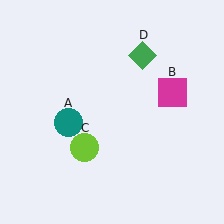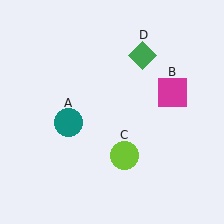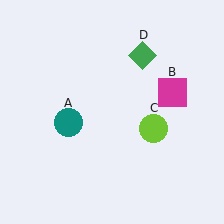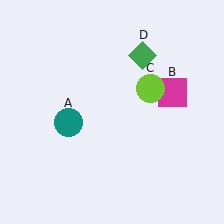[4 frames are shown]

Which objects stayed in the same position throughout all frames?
Teal circle (object A) and magenta square (object B) and green diamond (object D) remained stationary.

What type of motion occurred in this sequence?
The lime circle (object C) rotated counterclockwise around the center of the scene.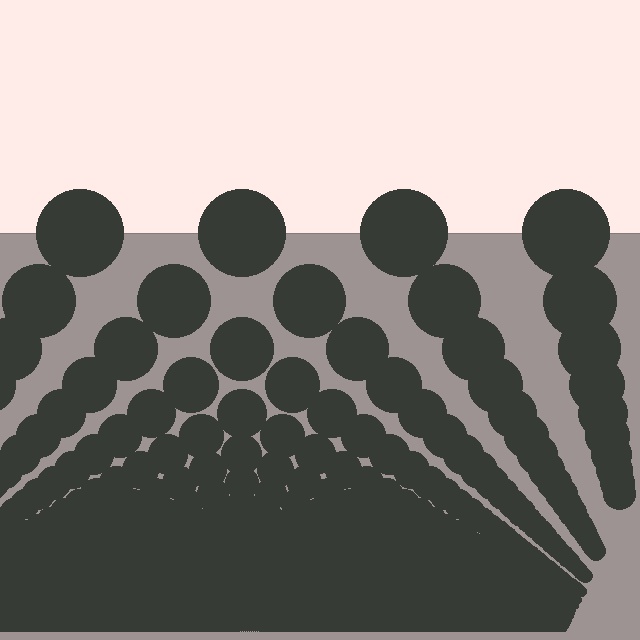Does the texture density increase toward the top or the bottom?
Density increases toward the bottom.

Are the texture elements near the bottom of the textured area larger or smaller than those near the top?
Smaller. The gradient is inverted — elements near the bottom are smaller and denser.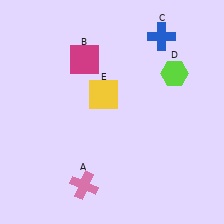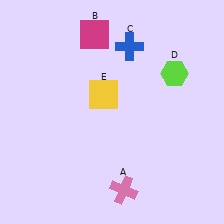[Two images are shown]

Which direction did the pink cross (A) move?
The pink cross (A) moved right.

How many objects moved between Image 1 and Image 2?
3 objects moved between the two images.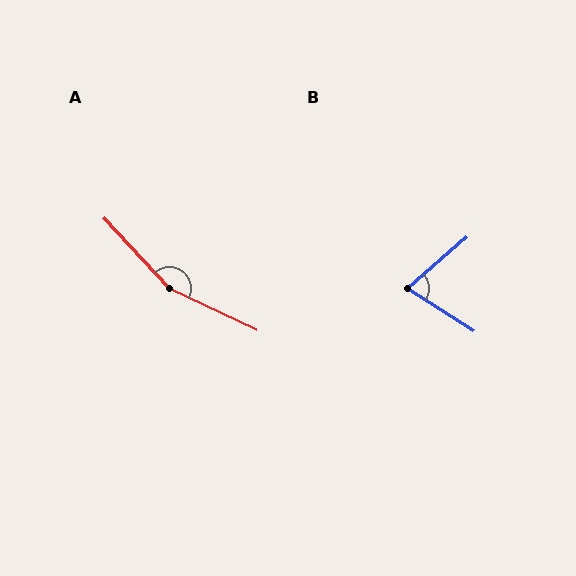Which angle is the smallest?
B, at approximately 73 degrees.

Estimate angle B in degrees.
Approximately 73 degrees.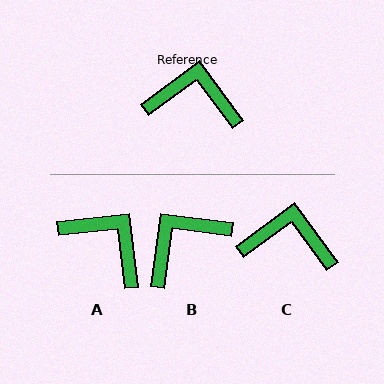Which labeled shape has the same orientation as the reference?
C.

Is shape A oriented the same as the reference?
No, it is off by about 30 degrees.